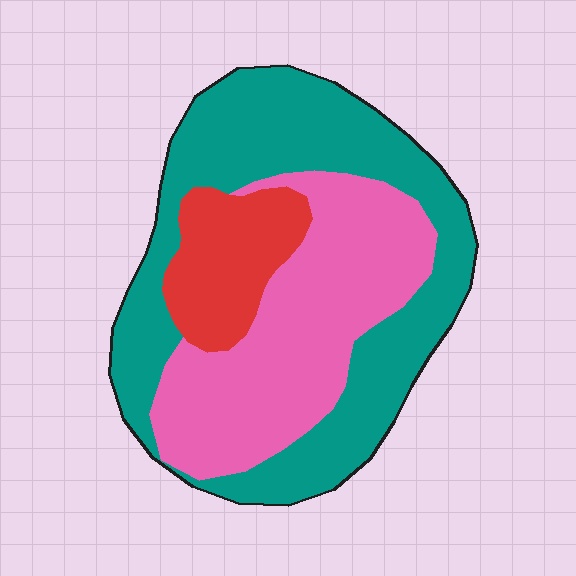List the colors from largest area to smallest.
From largest to smallest: teal, pink, red.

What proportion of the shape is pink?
Pink covers about 35% of the shape.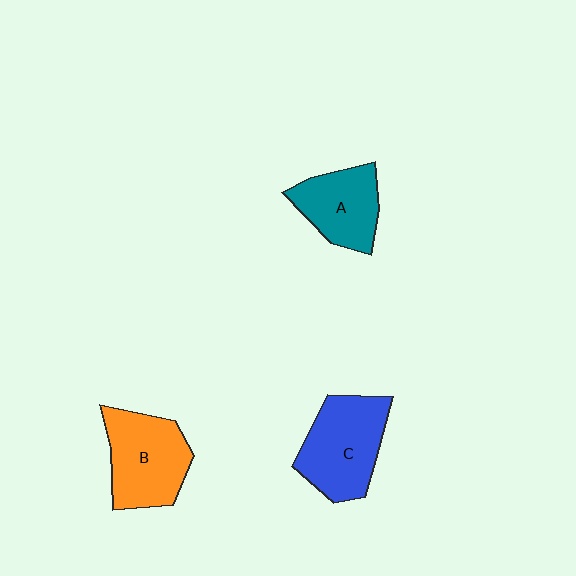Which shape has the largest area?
Shape C (blue).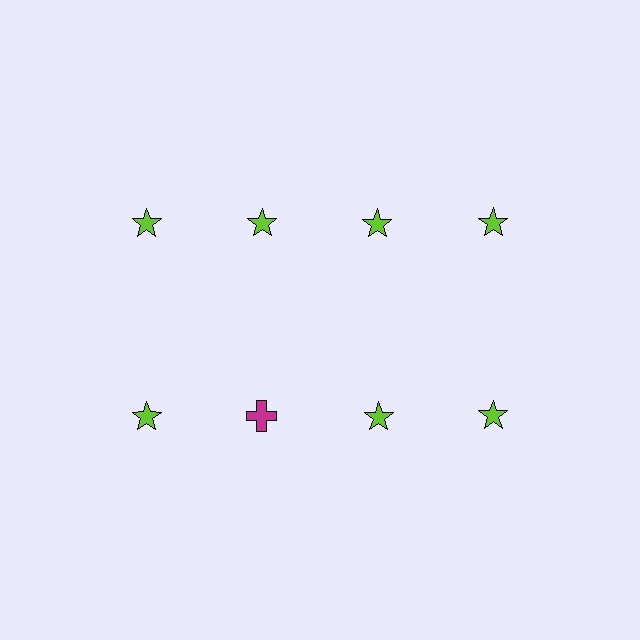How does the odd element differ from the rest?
It differs in both color (magenta instead of lime) and shape (cross instead of star).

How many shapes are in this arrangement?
There are 8 shapes arranged in a grid pattern.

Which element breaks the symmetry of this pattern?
The magenta cross in the second row, second from left column breaks the symmetry. All other shapes are lime stars.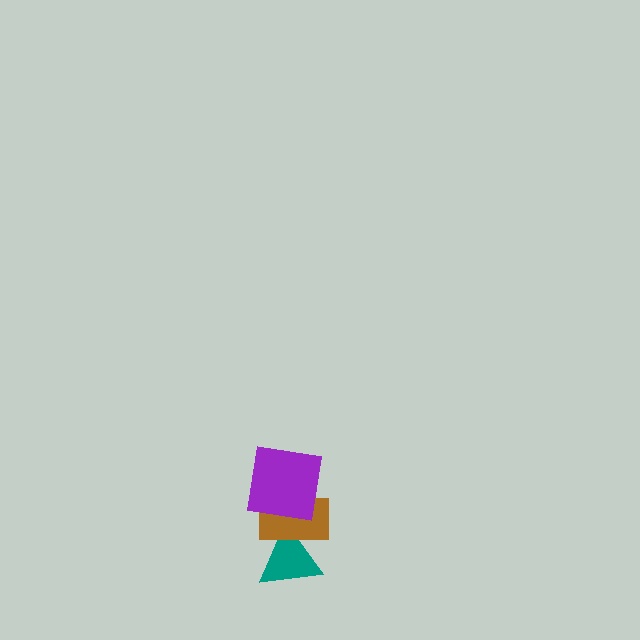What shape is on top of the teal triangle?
The brown rectangle is on top of the teal triangle.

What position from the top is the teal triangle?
The teal triangle is 3rd from the top.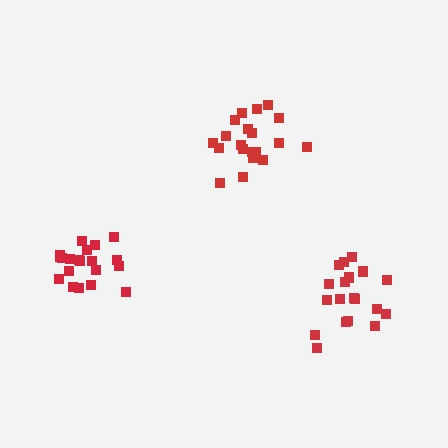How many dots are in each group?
Group 1: 20 dots, Group 2: 19 dots, Group 3: 20 dots (59 total).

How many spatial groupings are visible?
There are 3 spatial groupings.